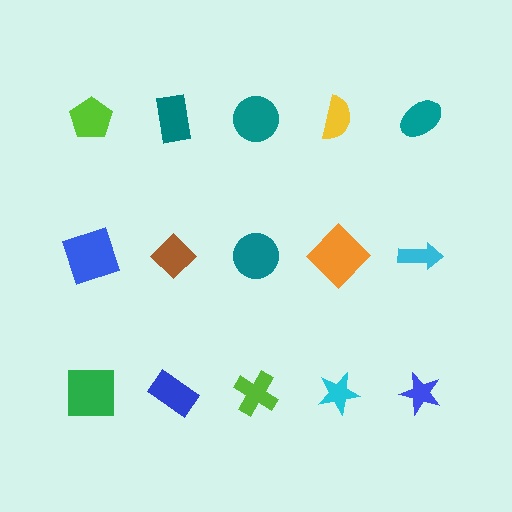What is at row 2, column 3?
A teal circle.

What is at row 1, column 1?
A lime pentagon.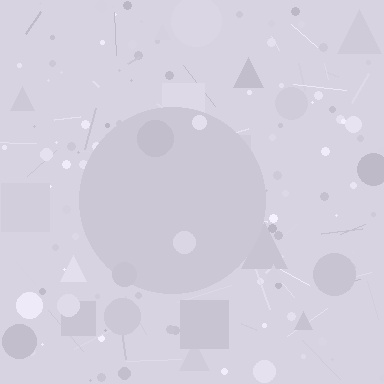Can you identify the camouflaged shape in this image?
The camouflaged shape is a circle.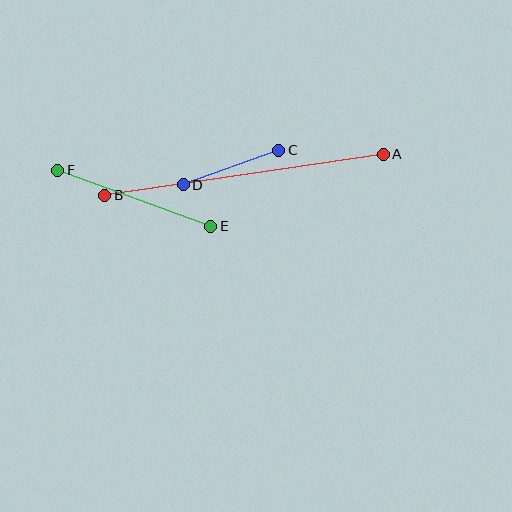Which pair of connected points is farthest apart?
Points A and B are farthest apart.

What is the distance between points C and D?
The distance is approximately 102 pixels.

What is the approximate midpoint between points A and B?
The midpoint is at approximately (244, 175) pixels.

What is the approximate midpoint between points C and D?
The midpoint is at approximately (231, 167) pixels.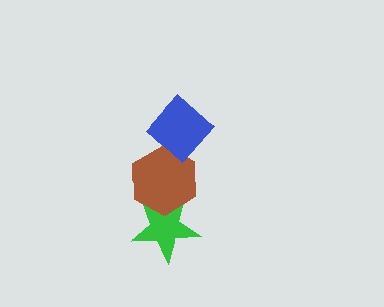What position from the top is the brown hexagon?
The brown hexagon is 2nd from the top.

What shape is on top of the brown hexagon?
The blue diamond is on top of the brown hexagon.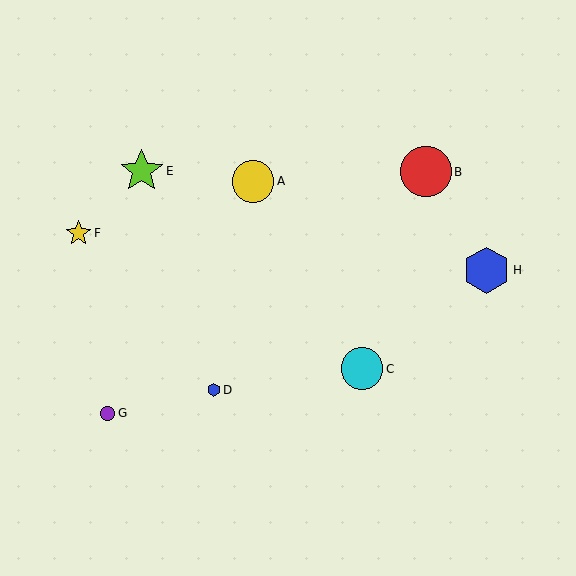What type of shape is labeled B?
Shape B is a red circle.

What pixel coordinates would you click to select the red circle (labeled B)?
Click at (426, 172) to select the red circle B.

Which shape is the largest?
The red circle (labeled B) is the largest.